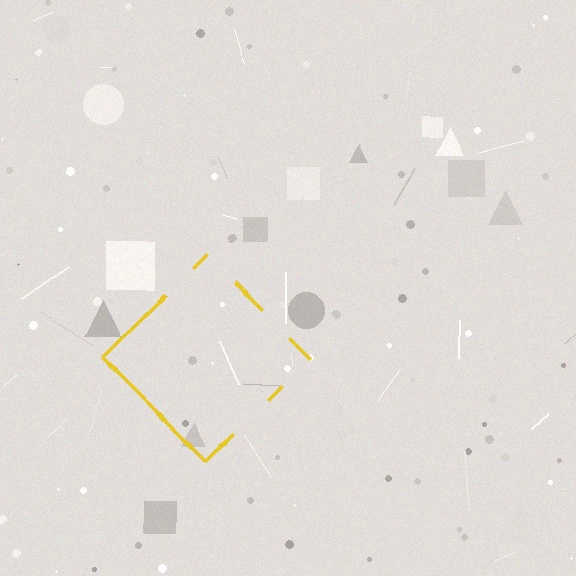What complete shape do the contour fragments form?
The contour fragments form a diamond.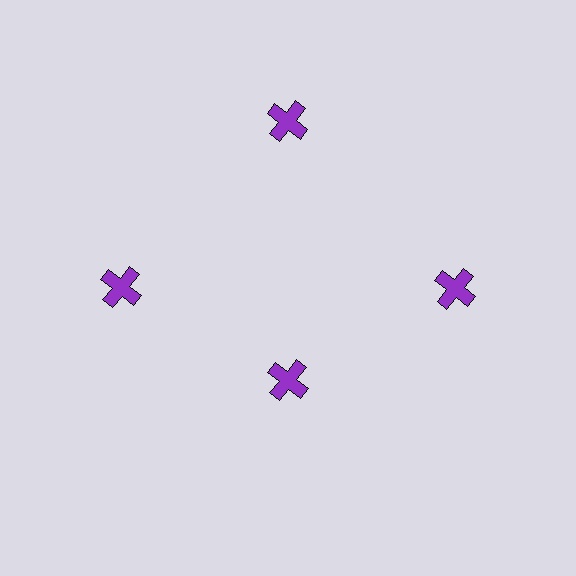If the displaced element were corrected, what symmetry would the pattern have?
It would have 4-fold rotational symmetry — the pattern would map onto itself every 90 degrees.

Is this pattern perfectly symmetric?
No. The 4 purple crosses are arranged in a ring, but one element near the 6 o'clock position is pulled inward toward the center, breaking the 4-fold rotational symmetry.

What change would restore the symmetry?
The symmetry would be restored by moving it outward, back onto the ring so that all 4 crosses sit at equal angles and equal distance from the center.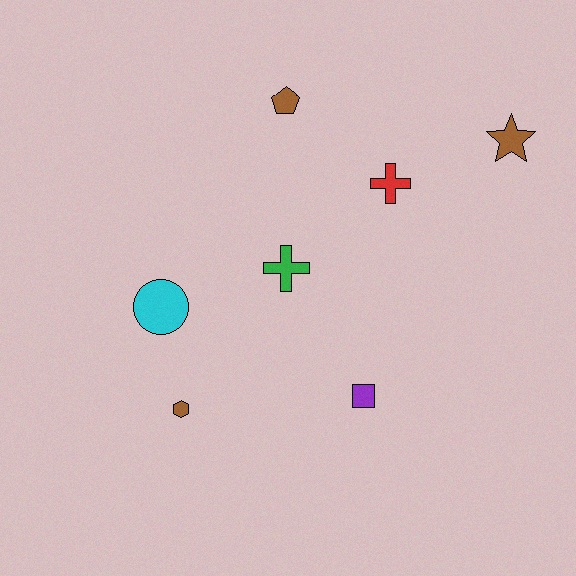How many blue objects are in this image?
There are no blue objects.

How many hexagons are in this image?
There is 1 hexagon.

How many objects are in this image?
There are 7 objects.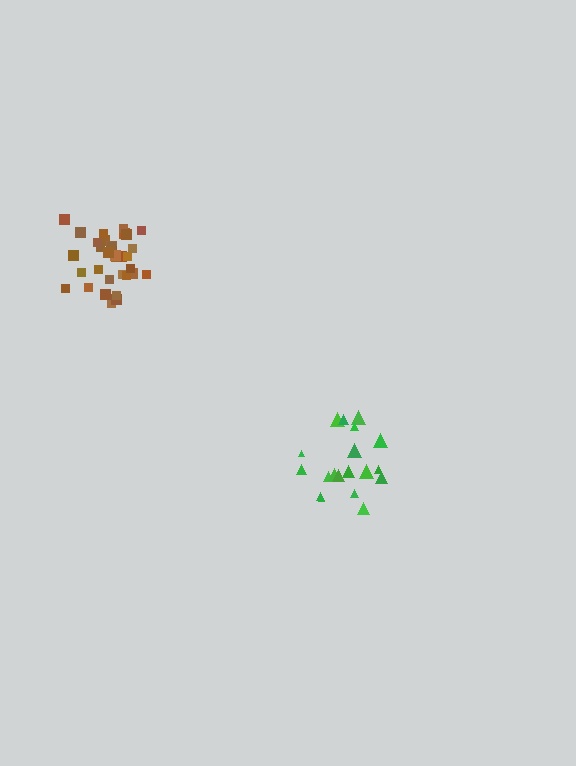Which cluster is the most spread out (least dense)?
Green.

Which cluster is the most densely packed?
Brown.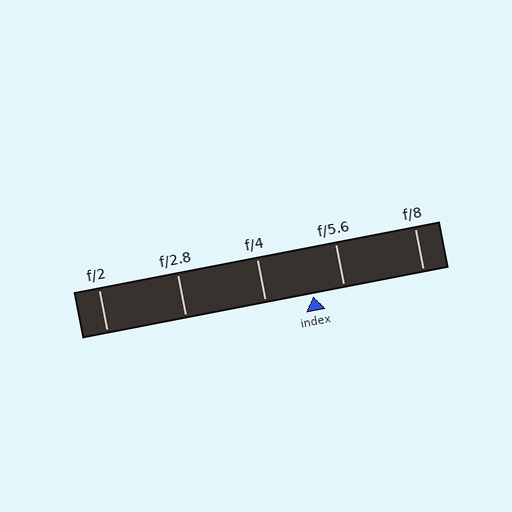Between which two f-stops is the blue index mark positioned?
The index mark is between f/4 and f/5.6.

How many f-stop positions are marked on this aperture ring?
There are 5 f-stop positions marked.